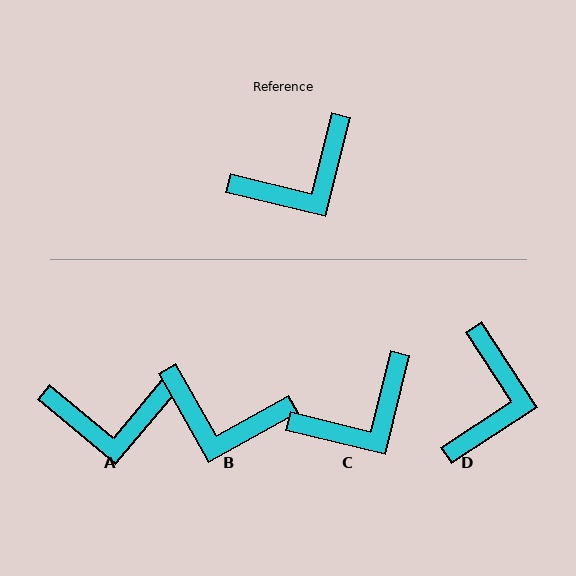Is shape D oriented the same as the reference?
No, it is off by about 47 degrees.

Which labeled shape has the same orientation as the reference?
C.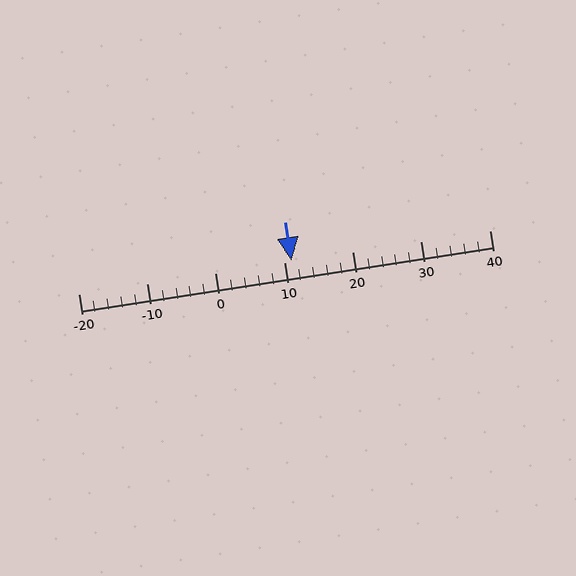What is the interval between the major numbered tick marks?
The major tick marks are spaced 10 units apart.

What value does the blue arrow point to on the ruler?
The blue arrow points to approximately 11.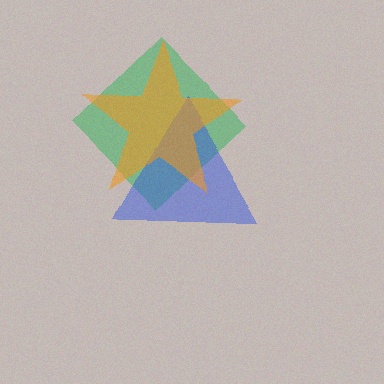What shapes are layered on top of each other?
The layered shapes are: a green diamond, a blue triangle, an orange star.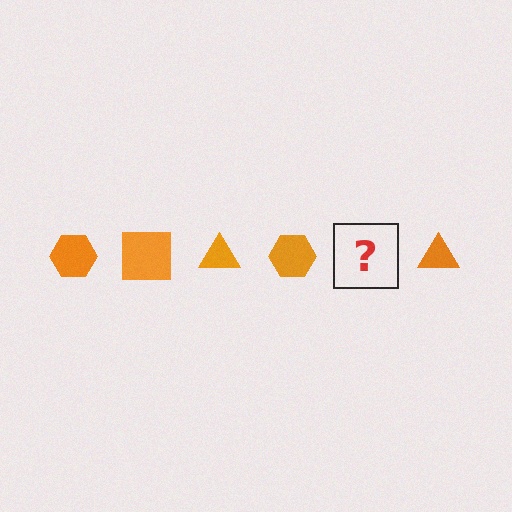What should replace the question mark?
The question mark should be replaced with an orange square.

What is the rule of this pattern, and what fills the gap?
The rule is that the pattern cycles through hexagon, square, triangle shapes in orange. The gap should be filled with an orange square.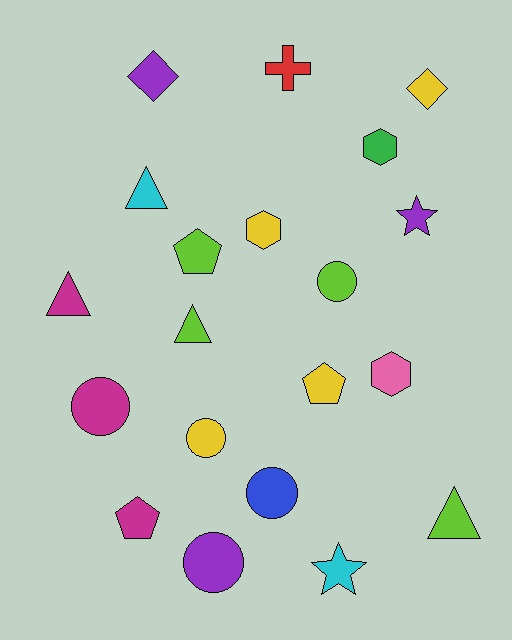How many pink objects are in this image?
There is 1 pink object.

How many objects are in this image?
There are 20 objects.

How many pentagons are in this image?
There are 3 pentagons.